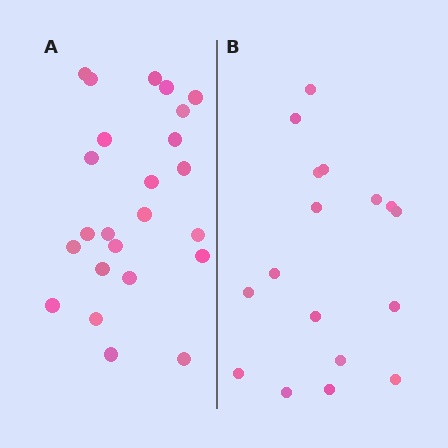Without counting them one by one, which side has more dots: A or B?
Region A (the left region) has more dots.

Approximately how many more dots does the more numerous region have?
Region A has roughly 8 or so more dots than region B.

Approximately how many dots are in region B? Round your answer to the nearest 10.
About 20 dots. (The exact count is 17, which rounds to 20.)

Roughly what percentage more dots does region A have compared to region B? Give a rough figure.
About 40% more.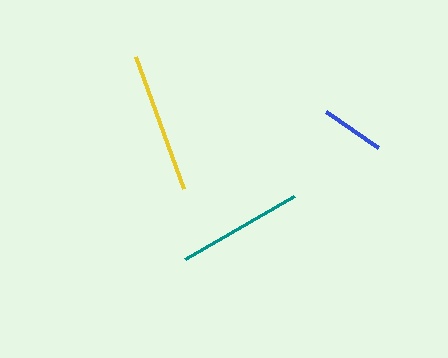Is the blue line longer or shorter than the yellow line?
The yellow line is longer than the blue line.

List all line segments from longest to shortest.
From longest to shortest: yellow, teal, blue.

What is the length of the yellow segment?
The yellow segment is approximately 140 pixels long.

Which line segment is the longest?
The yellow line is the longest at approximately 140 pixels.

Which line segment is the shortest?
The blue line is the shortest at approximately 63 pixels.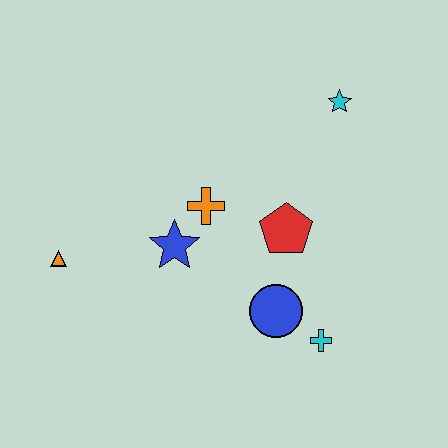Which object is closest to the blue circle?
The cyan cross is closest to the blue circle.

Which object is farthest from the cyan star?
The orange triangle is farthest from the cyan star.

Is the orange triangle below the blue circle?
No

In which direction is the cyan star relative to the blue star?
The cyan star is to the right of the blue star.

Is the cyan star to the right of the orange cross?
Yes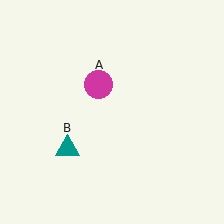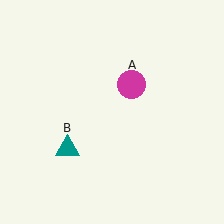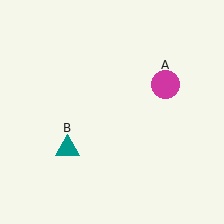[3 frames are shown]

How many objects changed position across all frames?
1 object changed position: magenta circle (object A).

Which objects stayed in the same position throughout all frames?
Teal triangle (object B) remained stationary.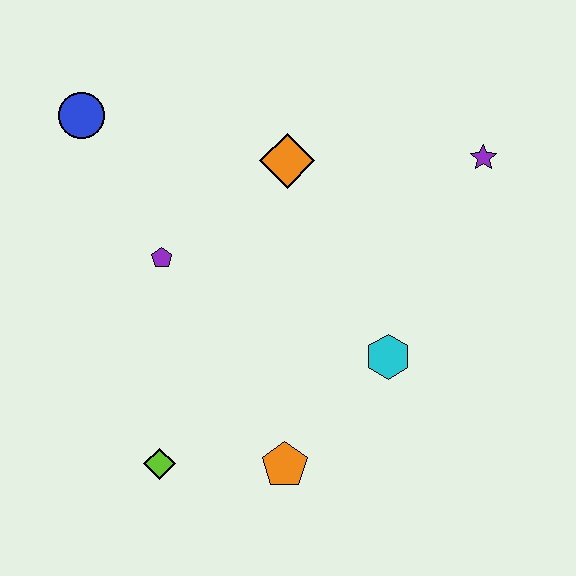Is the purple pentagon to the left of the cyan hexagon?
Yes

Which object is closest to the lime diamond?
The orange pentagon is closest to the lime diamond.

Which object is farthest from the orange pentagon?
The blue circle is farthest from the orange pentagon.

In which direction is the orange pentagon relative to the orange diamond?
The orange pentagon is below the orange diamond.